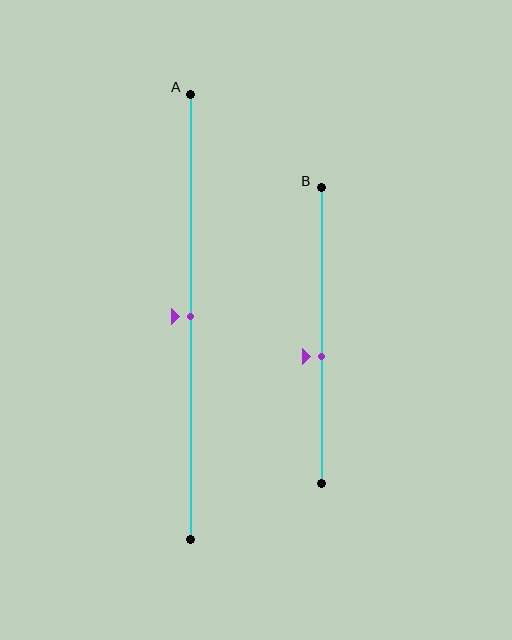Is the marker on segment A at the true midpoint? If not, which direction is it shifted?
Yes, the marker on segment A is at the true midpoint.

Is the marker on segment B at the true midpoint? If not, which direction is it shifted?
No, the marker on segment B is shifted downward by about 7% of the segment length.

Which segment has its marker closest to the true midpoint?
Segment A has its marker closest to the true midpoint.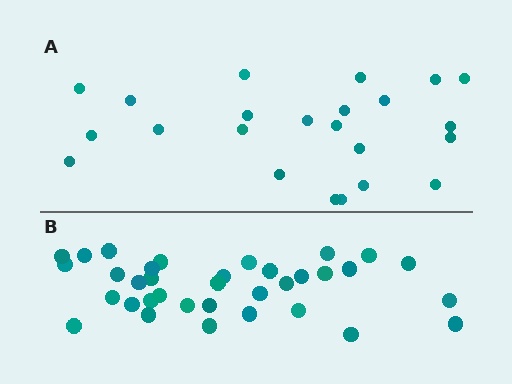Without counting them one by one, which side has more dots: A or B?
Region B (the bottom region) has more dots.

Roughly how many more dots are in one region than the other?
Region B has roughly 12 or so more dots than region A.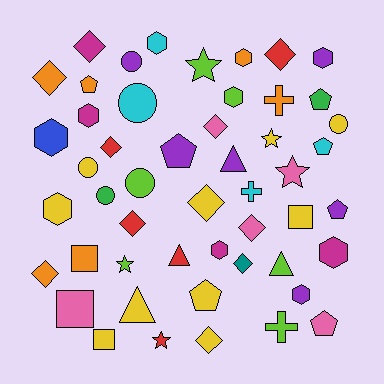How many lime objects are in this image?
There are 6 lime objects.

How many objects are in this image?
There are 50 objects.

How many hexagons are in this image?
There are 10 hexagons.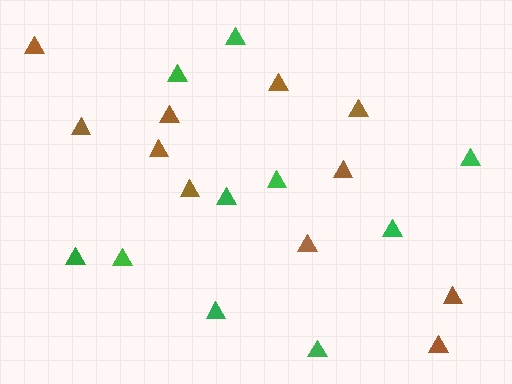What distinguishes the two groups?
There are 2 groups: one group of brown triangles (11) and one group of green triangles (10).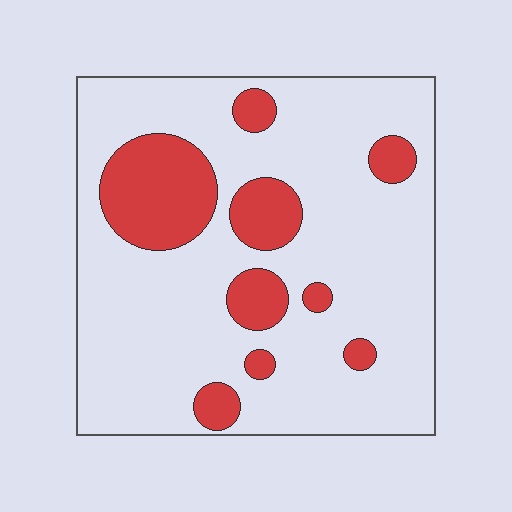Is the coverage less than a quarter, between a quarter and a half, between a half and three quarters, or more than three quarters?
Less than a quarter.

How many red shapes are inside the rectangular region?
9.